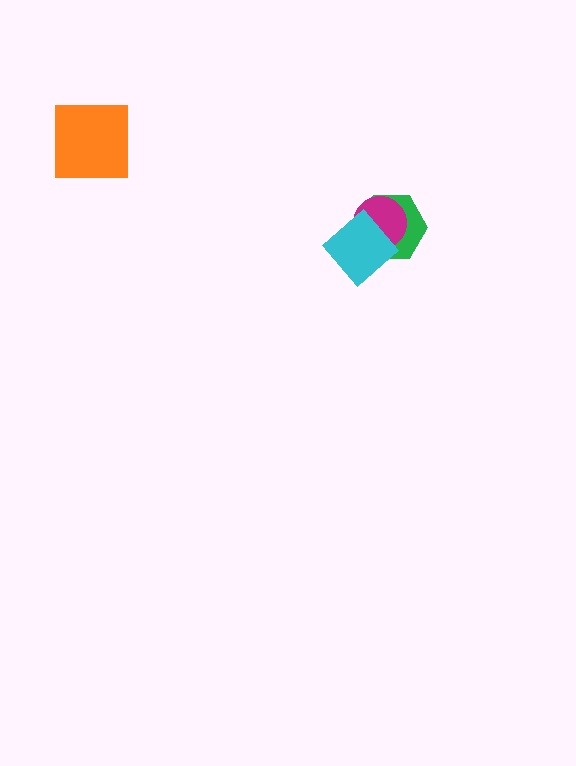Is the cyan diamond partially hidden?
No, no other shape covers it.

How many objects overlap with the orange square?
0 objects overlap with the orange square.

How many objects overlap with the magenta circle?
2 objects overlap with the magenta circle.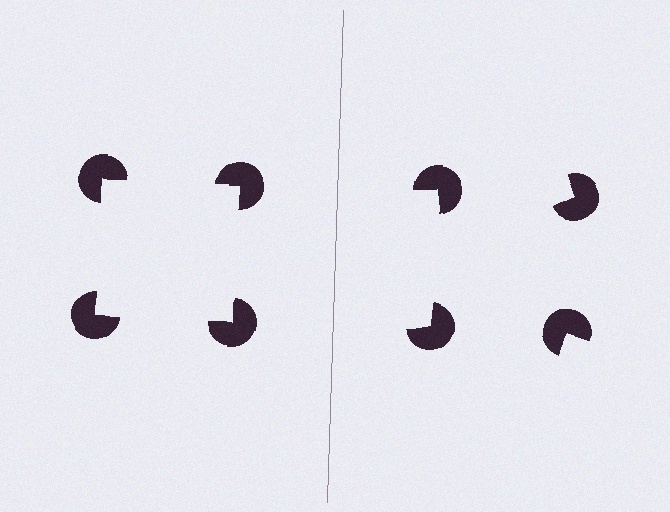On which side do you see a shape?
An illusory square appears on the left side. On the right side the wedge cuts are rotated, so no coherent shape forms.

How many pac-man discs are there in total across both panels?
8 — 4 on each side.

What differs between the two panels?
The pac-man discs are positioned identically on both sides; only the wedge orientations differ. On the left they align to a square; on the right they are misaligned.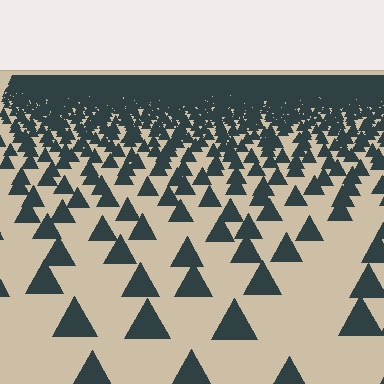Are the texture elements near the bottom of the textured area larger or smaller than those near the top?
Larger. Near the bottom, elements are closer to the viewer and appear at a bigger on-screen size.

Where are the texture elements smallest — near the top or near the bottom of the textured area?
Near the top.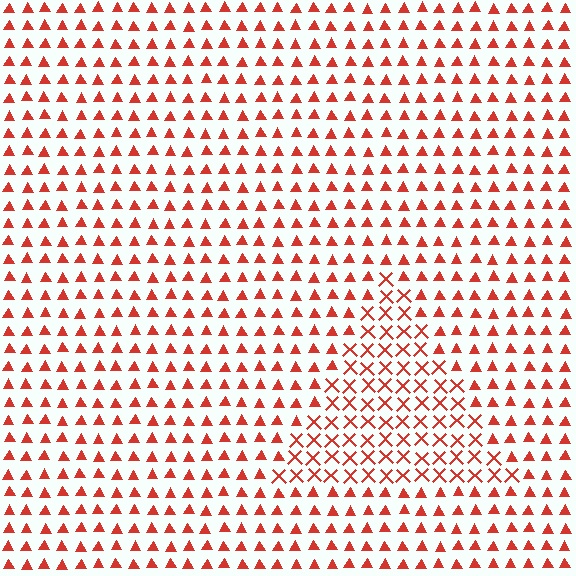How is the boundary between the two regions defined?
The boundary is defined by a change in element shape: X marks inside vs. triangles outside. All elements share the same color and spacing.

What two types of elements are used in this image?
The image uses X marks inside the triangle region and triangles outside it.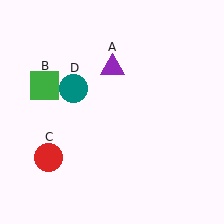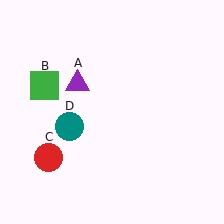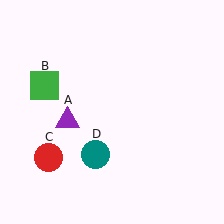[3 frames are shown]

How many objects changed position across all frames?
2 objects changed position: purple triangle (object A), teal circle (object D).